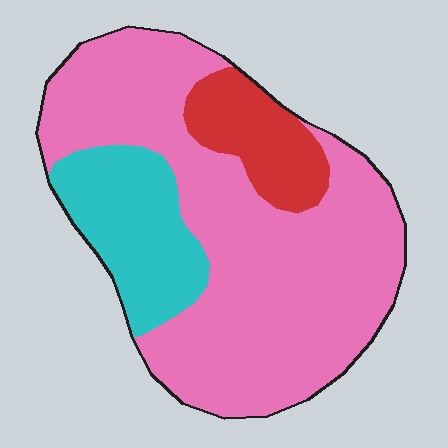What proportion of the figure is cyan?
Cyan covers 19% of the figure.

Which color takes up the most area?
Pink, at roughly 70%.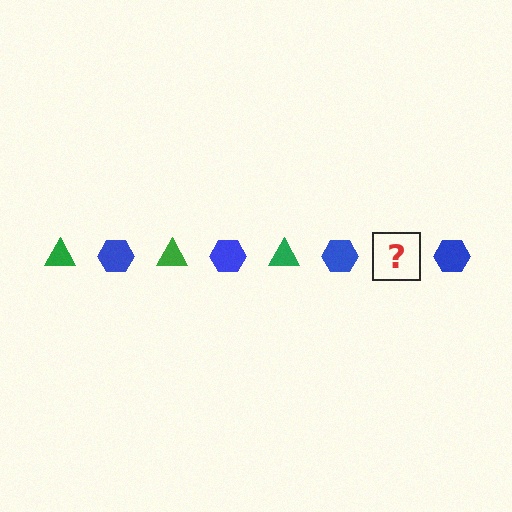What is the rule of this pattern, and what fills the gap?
The rule is that the pattern alternates between green triangle and blue hexagon. The gap should be filled with a green triangle.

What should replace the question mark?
The question mark should be replaced with a green triangle.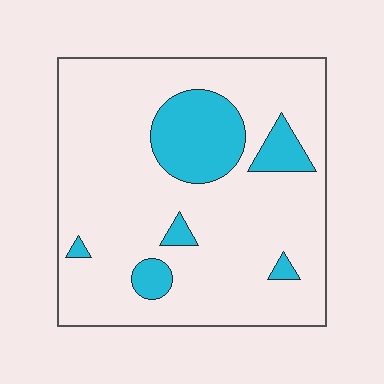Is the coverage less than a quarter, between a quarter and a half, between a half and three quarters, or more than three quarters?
Less than a quarter.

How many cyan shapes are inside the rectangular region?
6.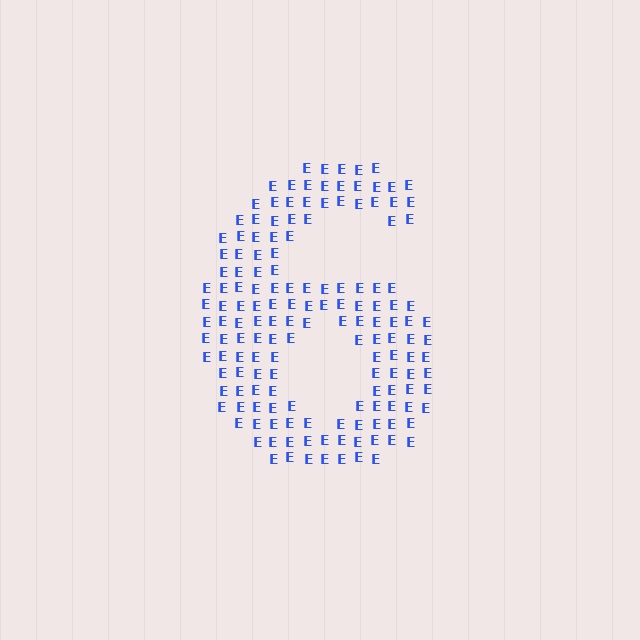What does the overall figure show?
The overall figure shows the digit 6.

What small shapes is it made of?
It is made of small letter E's.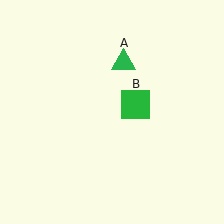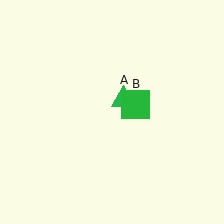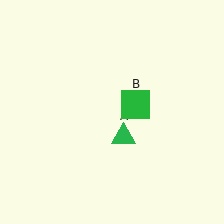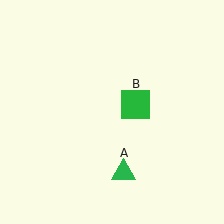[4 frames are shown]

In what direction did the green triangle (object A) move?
The green triangle (object A) moved down.